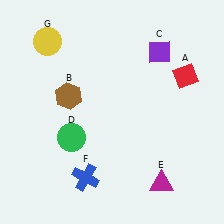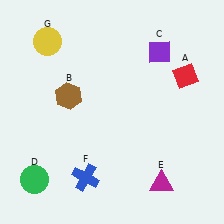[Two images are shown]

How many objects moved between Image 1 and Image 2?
1 object moved between the two images.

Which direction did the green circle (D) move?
The green circle (D) moved down.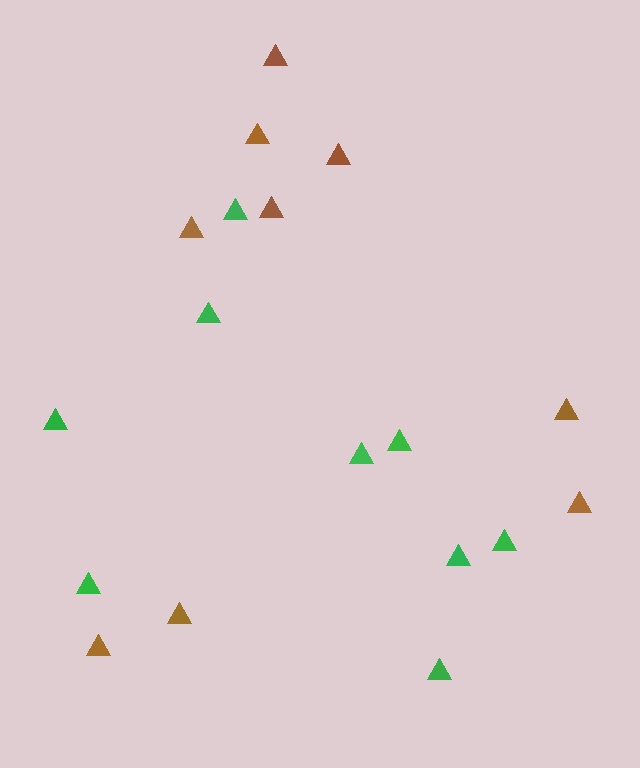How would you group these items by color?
There are 2 groups: one group of green triangles (9) and one group of brown triangles (9).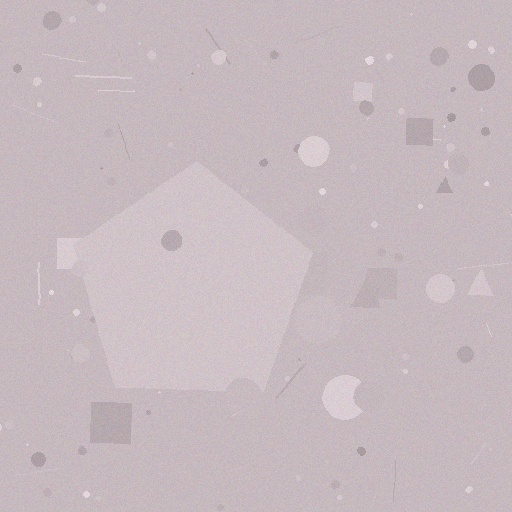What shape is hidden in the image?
A pentagon is hidden in the image.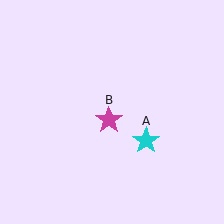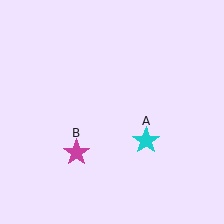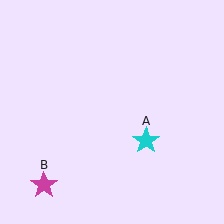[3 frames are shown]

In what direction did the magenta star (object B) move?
The magenta star (object B) moved down and to the left.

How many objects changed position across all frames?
1 object changed position: magenta star (object B).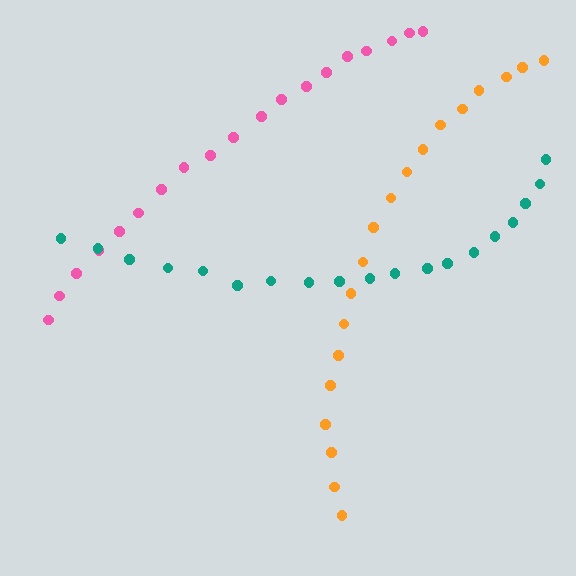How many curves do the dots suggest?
There are 3 distinct paths.